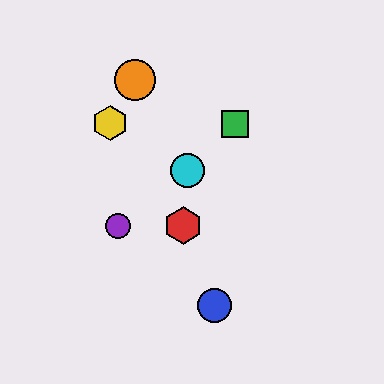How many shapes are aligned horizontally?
2 shapes (the red hexagon, the purple circle) are aligned horizontally.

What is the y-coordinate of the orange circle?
The orange circle is at y≈80.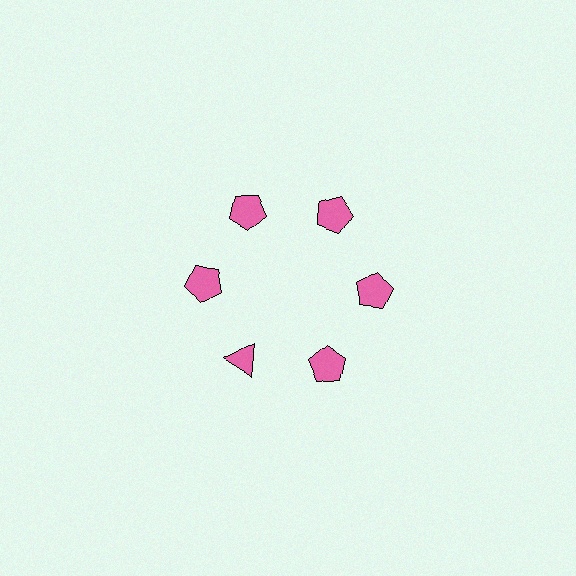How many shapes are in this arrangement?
There are 6 shapes arranged in a ring pattern.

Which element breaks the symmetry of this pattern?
The pink triangle at roughly the 7 o'clock position breaks the symmetry. All other shapes are pink pentagons.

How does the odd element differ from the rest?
It has a different shape: triangle instead of pentagon.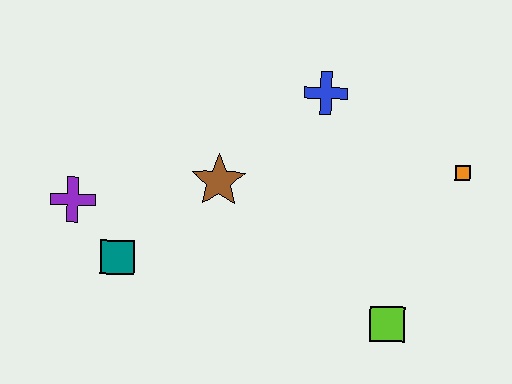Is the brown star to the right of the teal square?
Yes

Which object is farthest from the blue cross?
The purple cross is farthest from the blue cross.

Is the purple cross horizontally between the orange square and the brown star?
No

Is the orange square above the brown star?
Yes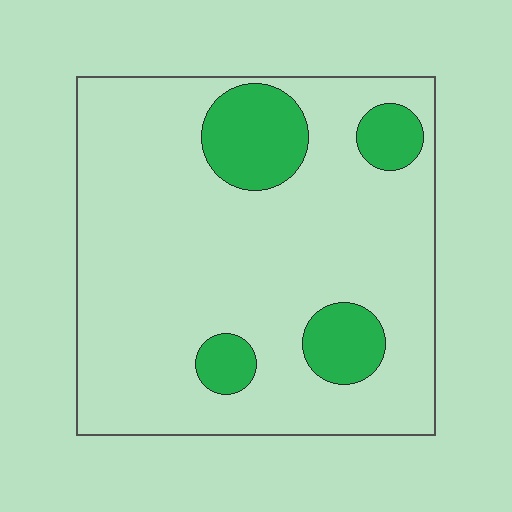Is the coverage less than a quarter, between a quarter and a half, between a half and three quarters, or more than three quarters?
Less than a quarter.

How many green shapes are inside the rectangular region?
4.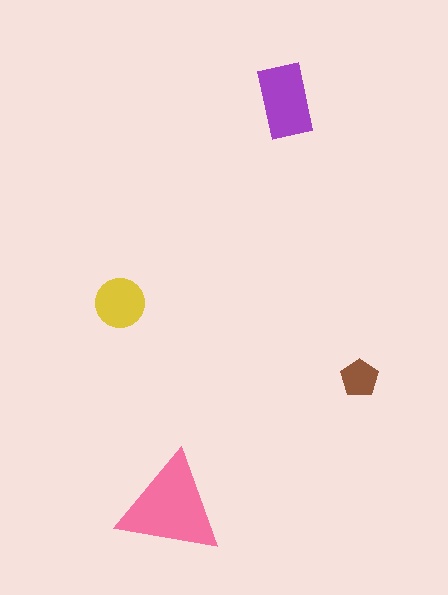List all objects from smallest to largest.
The brown pentagon, the yellow circle, the purple rectangle, the pink triangle.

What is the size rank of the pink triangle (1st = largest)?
1st.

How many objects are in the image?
There are 4 objects in the image.